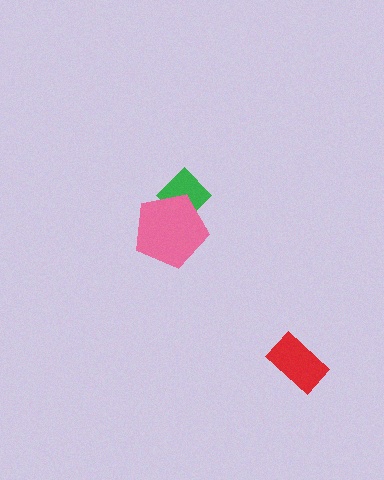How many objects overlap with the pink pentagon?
1 object overlaps with the pink pentagon.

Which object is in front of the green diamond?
The pink pentagon is in front of the green diamond.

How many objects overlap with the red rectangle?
0 objects overlap with the red rectangle.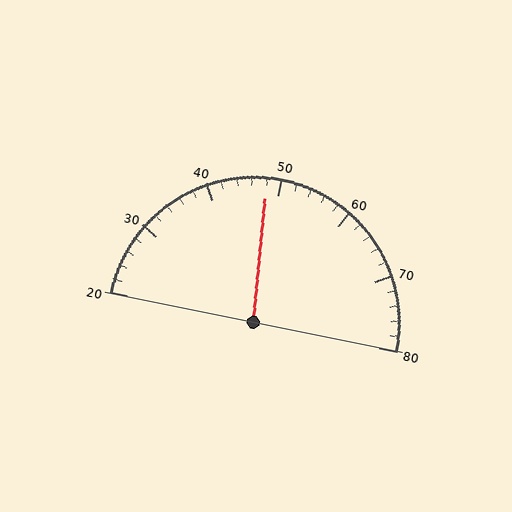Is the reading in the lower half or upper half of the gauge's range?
The reading is in the lower half of the range (20 to 80).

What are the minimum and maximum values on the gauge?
The gauge ranges from 20 to 80.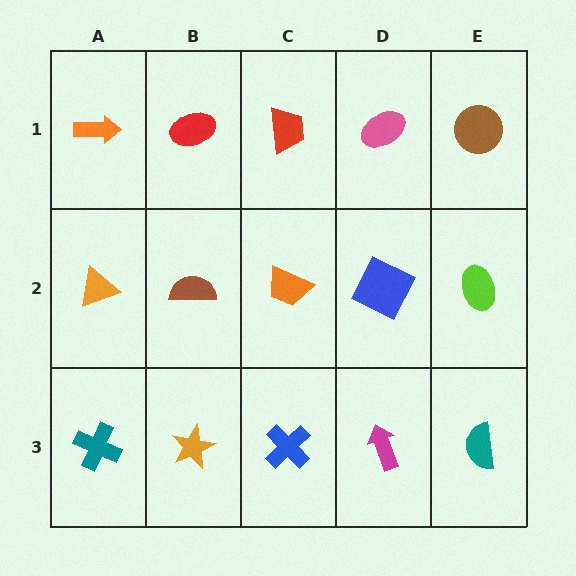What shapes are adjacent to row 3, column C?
An orange trapezoid (row 2, column C), an orange star (row 3, column B), a magenta arrow (row 3, column D).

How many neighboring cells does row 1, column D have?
3.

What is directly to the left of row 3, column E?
A magenta arrow.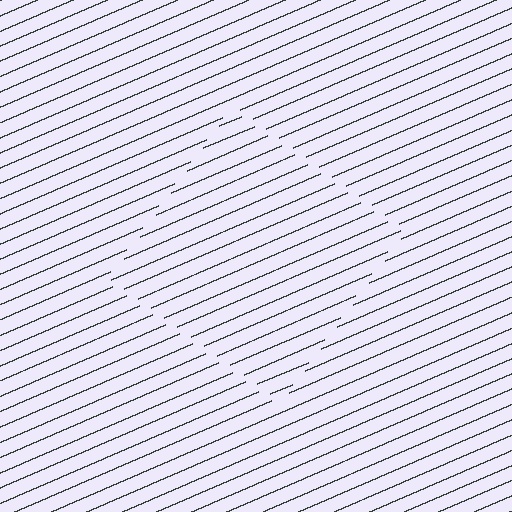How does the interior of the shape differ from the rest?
The interior of the shape contains the same grating, shifted by half a period — the contour is defined by the phase discontinuity where line-ends from the inner and outer gratings abut.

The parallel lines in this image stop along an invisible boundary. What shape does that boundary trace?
An illusory square. The interior of the shape contains the same grating, shifted by half a period — the contour is defined by the phase discontinuity where line-ends from the inner and outer gratings abut.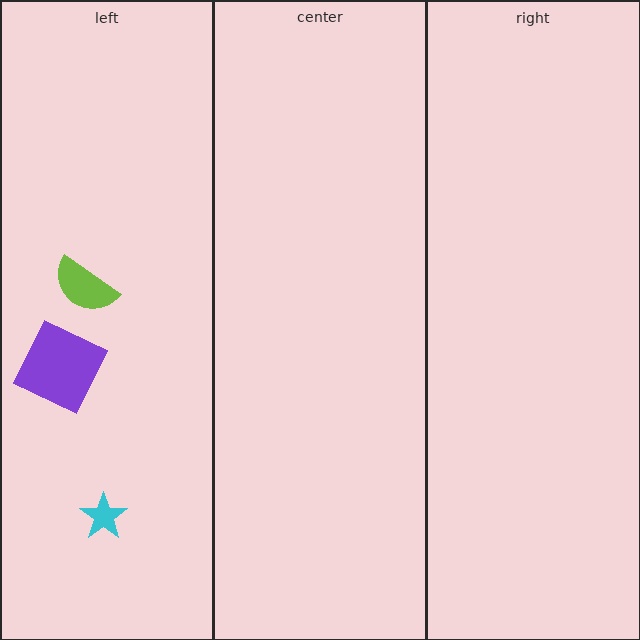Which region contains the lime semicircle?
The left region.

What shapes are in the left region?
The lime semicircle, the purple square, the cyan star.